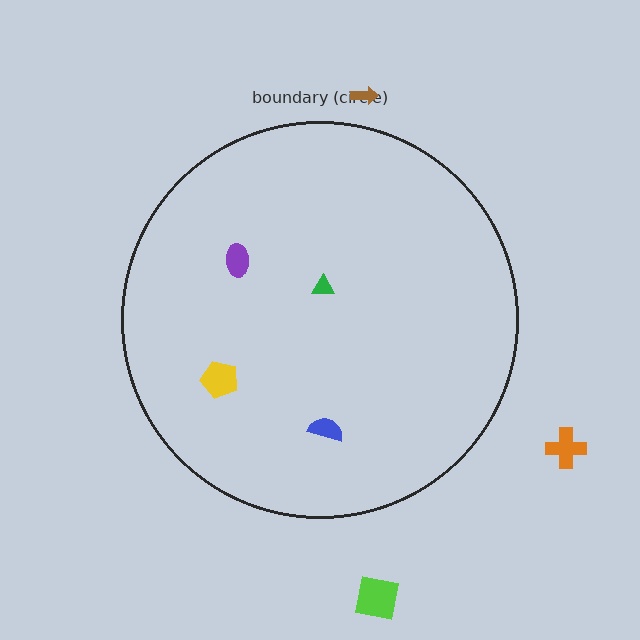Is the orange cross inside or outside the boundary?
Outside.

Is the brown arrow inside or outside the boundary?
Outside.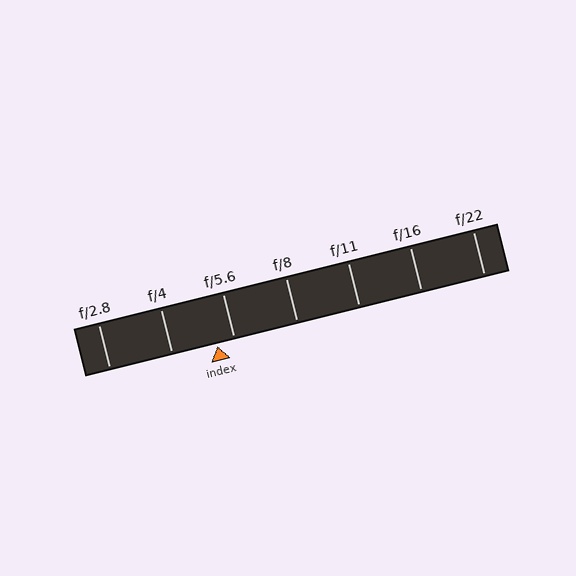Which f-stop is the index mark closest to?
The index mark is closest to f/5.6.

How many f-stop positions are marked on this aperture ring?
There are 7 f-stop positions marked.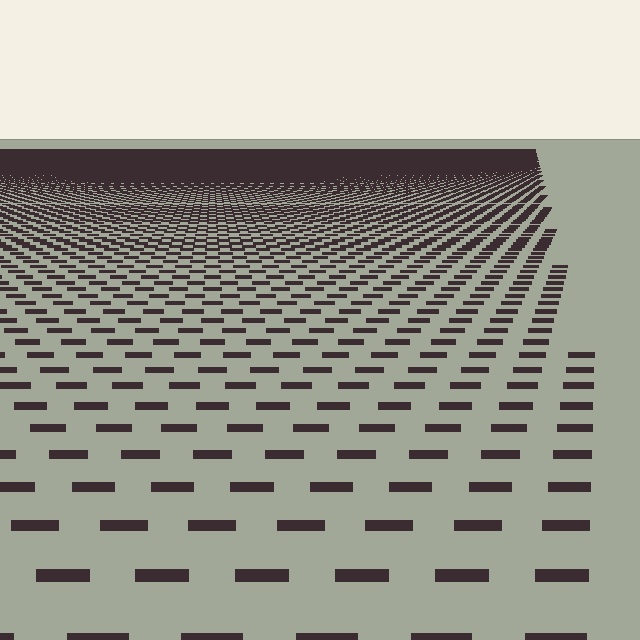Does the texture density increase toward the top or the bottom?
Density increases toward the top.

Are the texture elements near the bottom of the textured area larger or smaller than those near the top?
Larger. Near the bottom, elements are closer to the viewer and appear at a bigger on-screen size.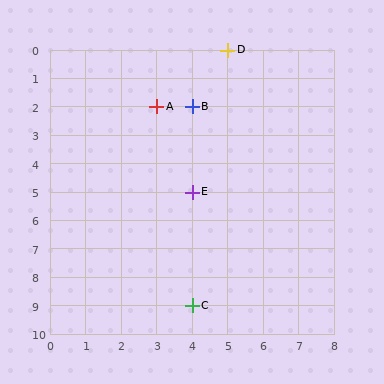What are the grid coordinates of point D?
Point D is at grid coordinates (5, 0).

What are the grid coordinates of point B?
Point B is at grid coordinates (4, 2).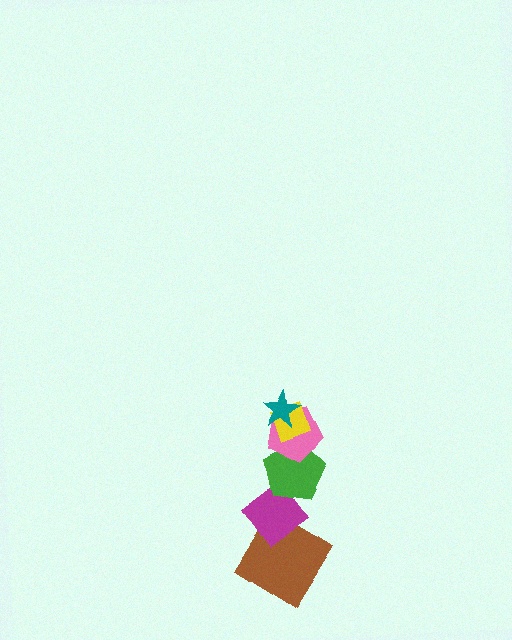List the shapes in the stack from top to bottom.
From top to bottom: the teal star, the yellow diamond, the pink pentagon, the green pentagon, the magenta diamond, the brown diamond.